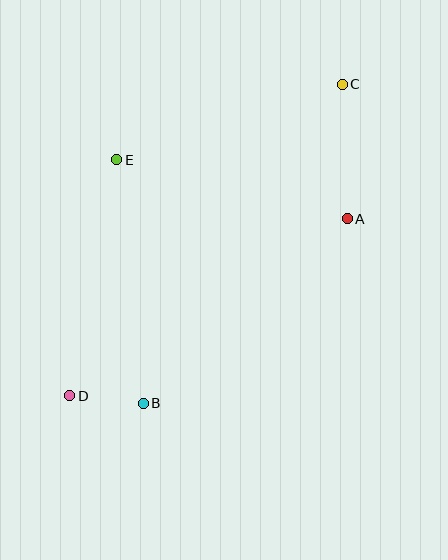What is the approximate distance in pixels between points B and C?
The distance between B and C is approximately 376 pixels.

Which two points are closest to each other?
Points B and D are closest to each other.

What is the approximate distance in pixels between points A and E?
The distance between A and E is approximately 238 pixels.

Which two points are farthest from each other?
Points C and D are farthest from each other.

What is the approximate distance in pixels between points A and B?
The distance between A and B is approximately 275 pixels.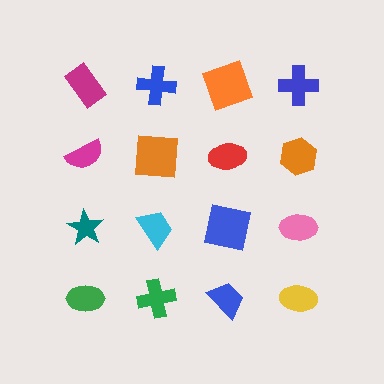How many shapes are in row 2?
4 shapes.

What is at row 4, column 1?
A green ellipse.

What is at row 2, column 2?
An orange square.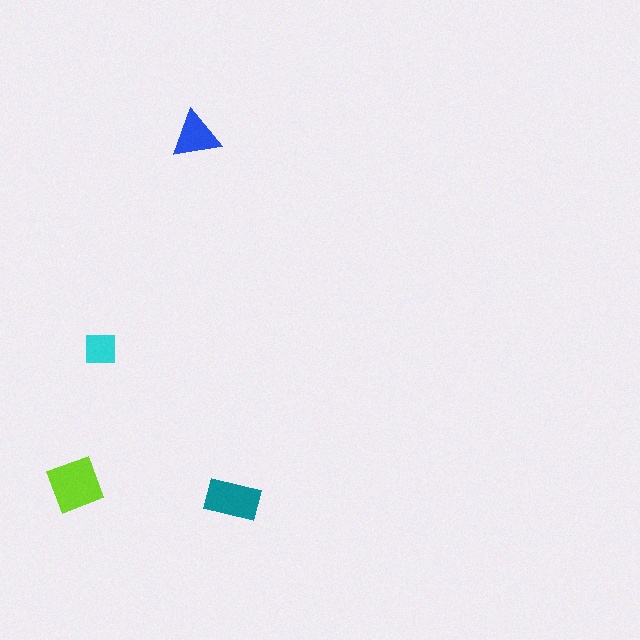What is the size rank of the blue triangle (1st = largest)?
3rd.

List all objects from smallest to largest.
The cyan square, the blue triangle, the teal rectangle, the lime diamond.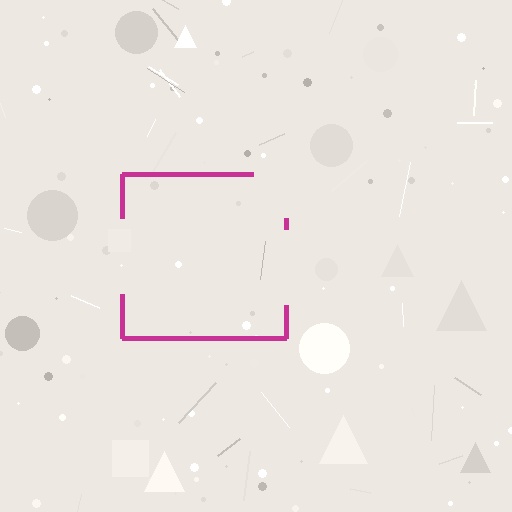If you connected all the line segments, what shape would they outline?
They would outline a square.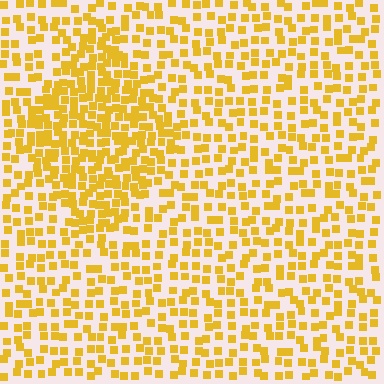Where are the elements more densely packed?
The elements are more densely packed inside the diamond boundary.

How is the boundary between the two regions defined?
The boundary is defined by a change in element density (approximately 1.9x ratio). All elements are the same color, size, and shape.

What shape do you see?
I see a diamond.